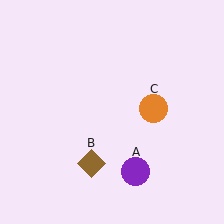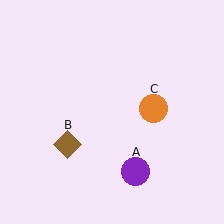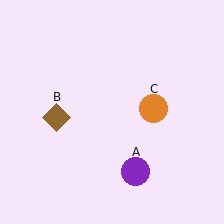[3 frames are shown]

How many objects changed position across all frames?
1 object changed position: brown diamond (object B).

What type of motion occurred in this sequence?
The brown diamond (object B) rotated clockwise around the center of the scene.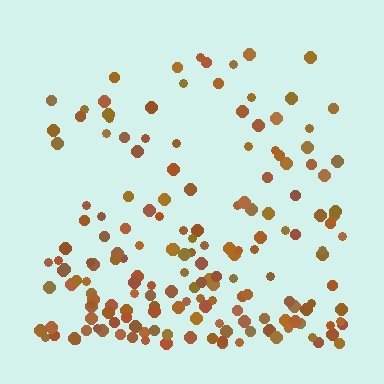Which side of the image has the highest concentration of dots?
The bottom.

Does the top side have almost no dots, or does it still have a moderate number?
Still a moderate number, just noticeably fewer than the bottom.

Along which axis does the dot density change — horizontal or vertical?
Vertical.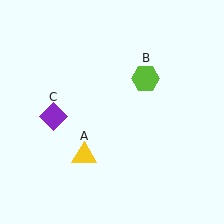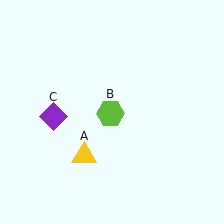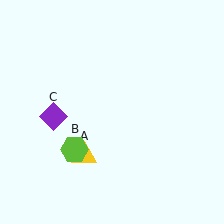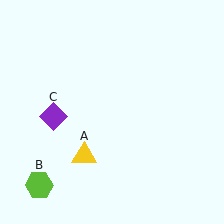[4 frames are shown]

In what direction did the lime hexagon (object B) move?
The lime hexagon (object B) moved down and to the left.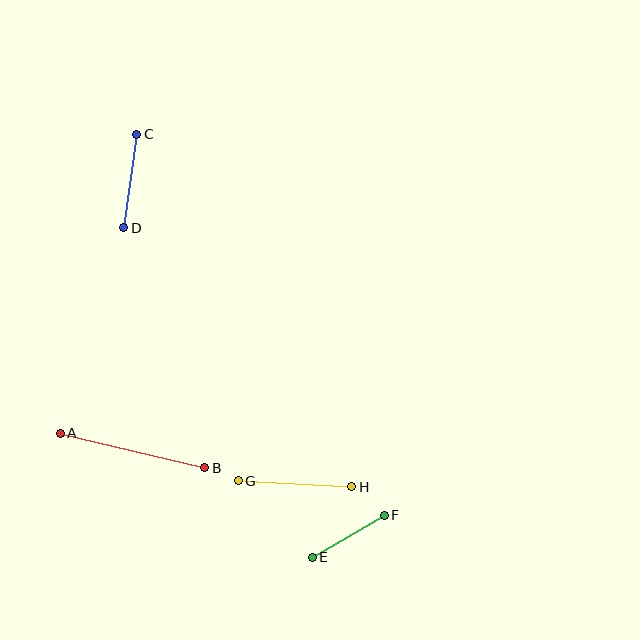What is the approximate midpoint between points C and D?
The midpoint is at approximately (130, 181) pixels.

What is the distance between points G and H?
The distance is approximately 114 pixels.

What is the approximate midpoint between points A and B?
The midpoint is at approximately (133, 451) pixels.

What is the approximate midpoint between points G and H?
The midpoint is at approximately (295, 484) pixels.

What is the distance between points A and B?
The distance is approximately 149 pixels.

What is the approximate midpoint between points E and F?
The midpoint is at approximately (348, 536) pixels.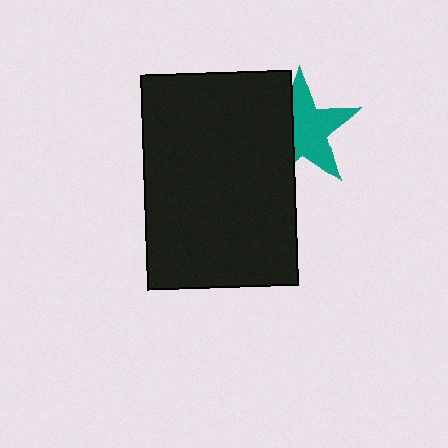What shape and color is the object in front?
The object in front is a black rectangle.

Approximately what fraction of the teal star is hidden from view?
Roughly 38% of the teal star is hidden behind the black rectangle.